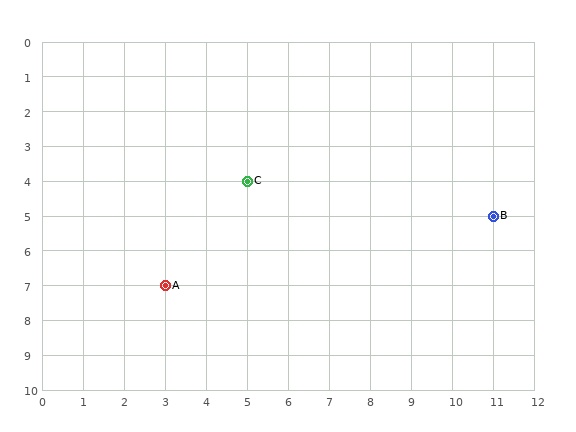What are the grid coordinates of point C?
Point C is at grid coordinates (5, 4).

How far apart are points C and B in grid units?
Points C and B are 6 columns and 1 row apart (about 6.1 grid units diagonally).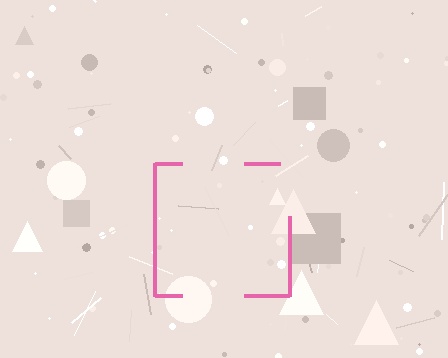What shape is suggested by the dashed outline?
The dashed outline suggests a square.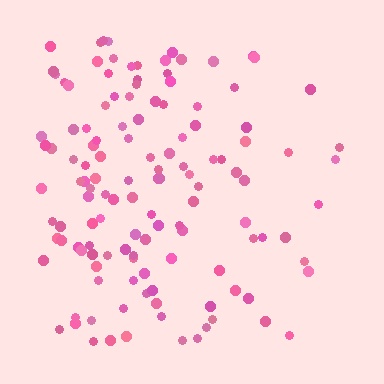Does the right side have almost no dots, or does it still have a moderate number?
Still a moderate number, just noticeably fewer than the left.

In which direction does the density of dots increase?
From right to left, with the left side densest.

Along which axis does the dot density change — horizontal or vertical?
Horizontal.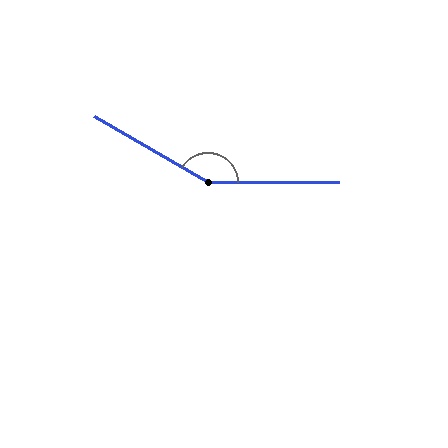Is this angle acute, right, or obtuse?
It is obtuse.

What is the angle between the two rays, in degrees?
Approximately 150 degrees.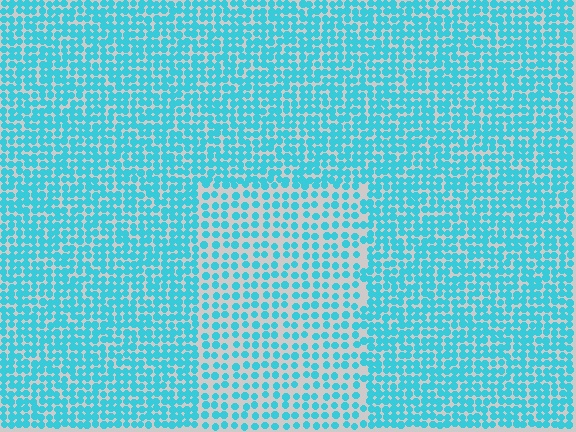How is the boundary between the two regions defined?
The boundary is defined by a change in element density (approximately 1.7x ratio). All elements are the same color, size, and shape.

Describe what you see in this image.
The image contains small cyan elements arranged at two different densities. A rectangle-shaped region is visible where the elements are less densely packed than the surrounding area.